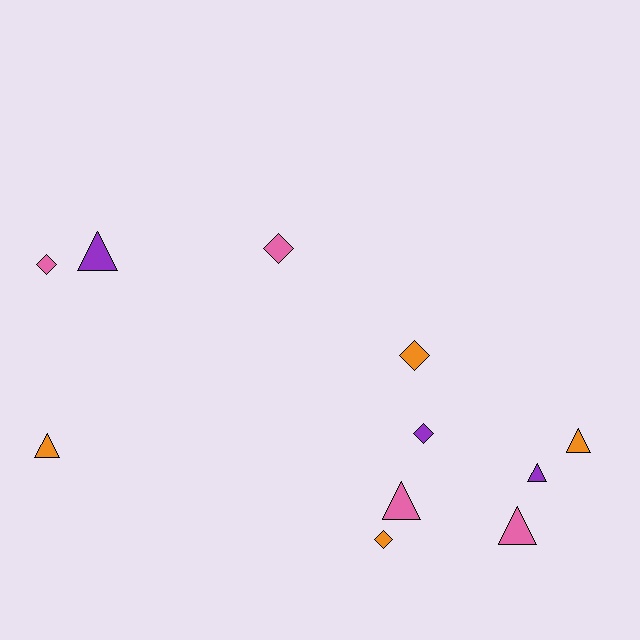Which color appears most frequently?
Orange, with 4 objects.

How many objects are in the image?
There are 11 objects.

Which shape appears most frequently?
Triangle, with 6 objects.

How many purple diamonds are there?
There is 1 purple diamond.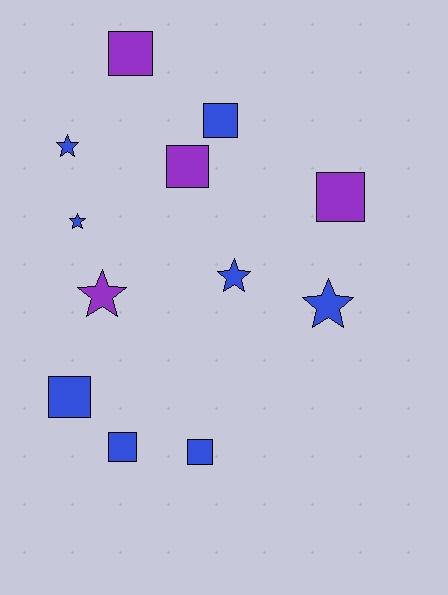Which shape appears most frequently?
Square, with 7 objects.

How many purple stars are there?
There is 1 purple star.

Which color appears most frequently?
Blue, with 8 objects.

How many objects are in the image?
There are 12 objects.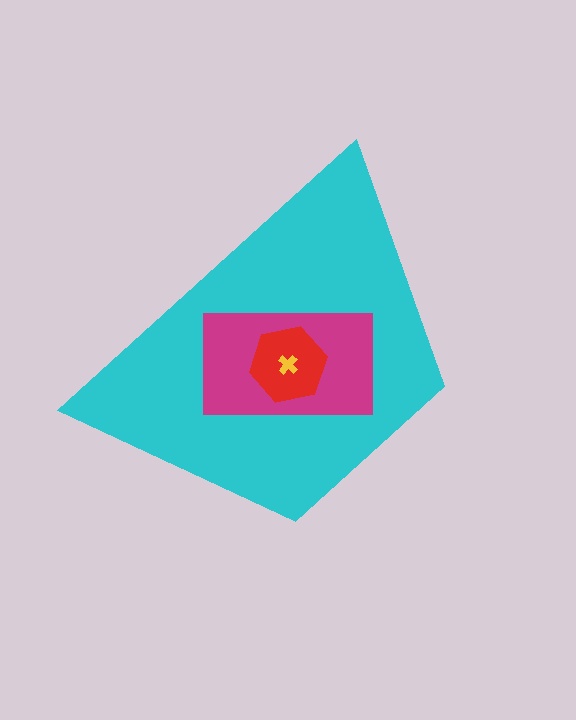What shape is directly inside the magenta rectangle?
The red hexagon.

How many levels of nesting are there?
4.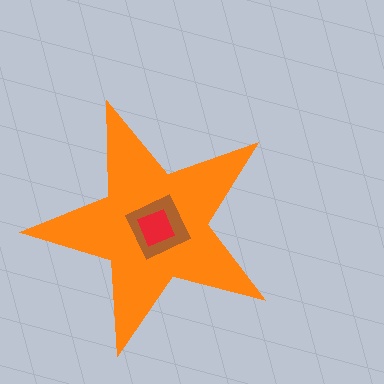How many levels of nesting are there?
3.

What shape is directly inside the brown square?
The red diamond.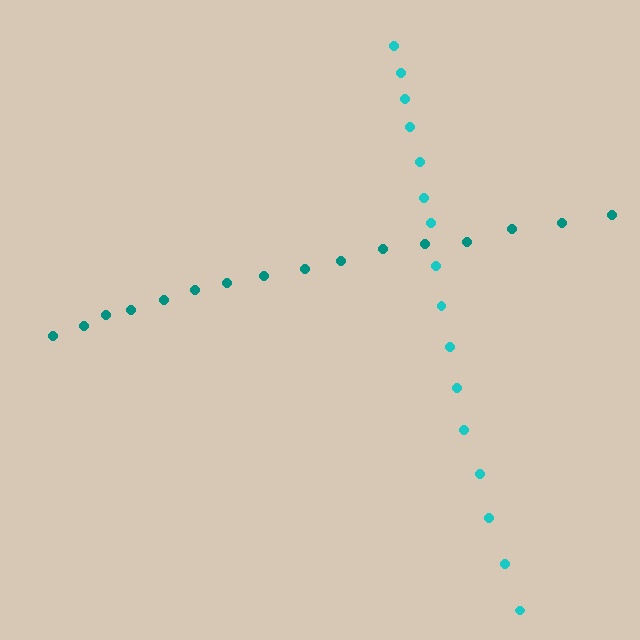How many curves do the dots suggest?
There are 2 distinct paths.